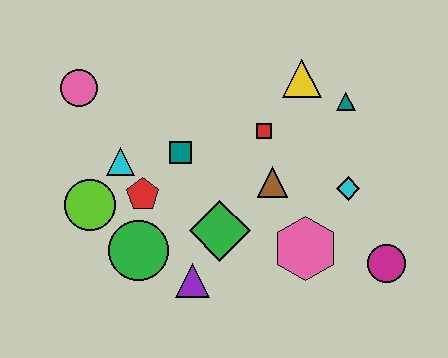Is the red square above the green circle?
Yes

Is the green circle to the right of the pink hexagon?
No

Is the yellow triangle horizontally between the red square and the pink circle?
No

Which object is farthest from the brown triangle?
The pink circle is farthest from the brown triangle.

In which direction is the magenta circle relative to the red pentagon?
The magenta circle is to the right of the red pentagon.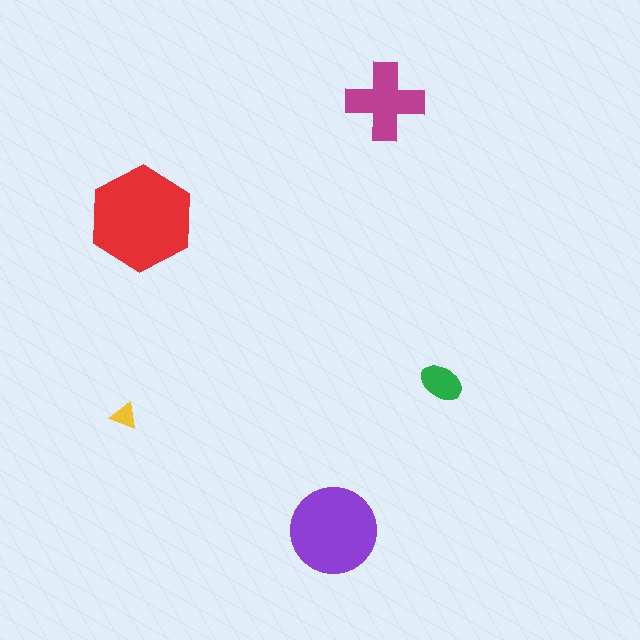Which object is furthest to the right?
The green ellipse is rightmost.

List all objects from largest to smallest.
The red hexagon, the purple circle, the magenta cross, the green ellipse, the yellow triangle.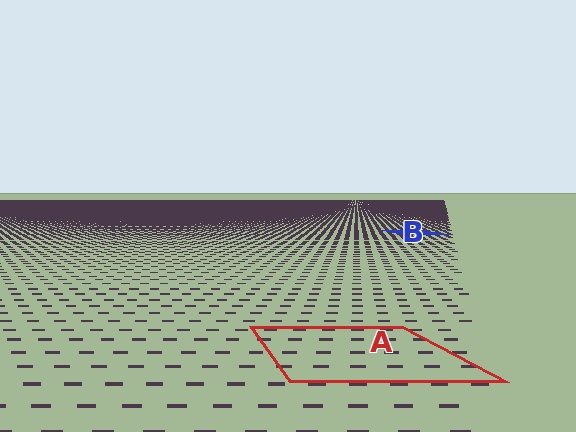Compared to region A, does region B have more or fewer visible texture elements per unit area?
Region B has more texture elements per unit area — they are packed more densely because it is farther away.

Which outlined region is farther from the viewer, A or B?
Region B is farther from the viewer — the texture elements inside it appear smaller and more densely packed.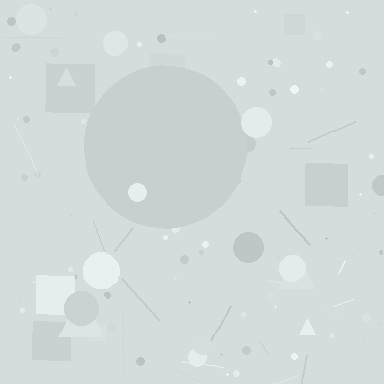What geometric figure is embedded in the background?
A circle is embedded in the background.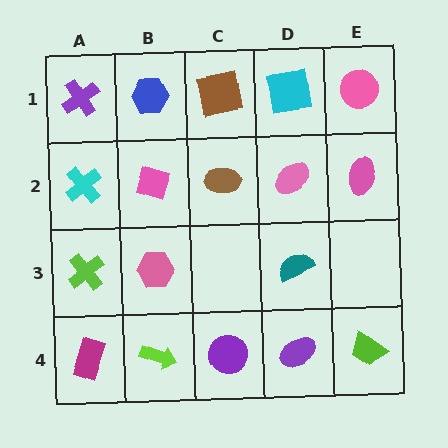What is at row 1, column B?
A blue hexagon.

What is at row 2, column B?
A pink diamond.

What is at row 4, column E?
A lime trapezoid.